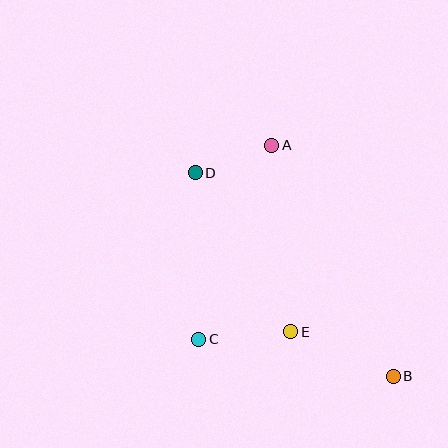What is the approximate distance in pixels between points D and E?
The distance between D and E is approximately 186 pixels.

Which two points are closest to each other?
Points A and D are closest to each other.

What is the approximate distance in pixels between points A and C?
The distance between A and C is approximately 208 pixels.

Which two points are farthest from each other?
Points B and D are farthest from each other.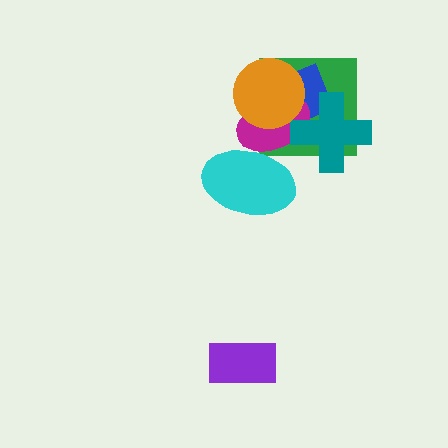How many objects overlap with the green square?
4 objects overlap with the green square.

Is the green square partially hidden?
Yes, it is partially covered by another shape.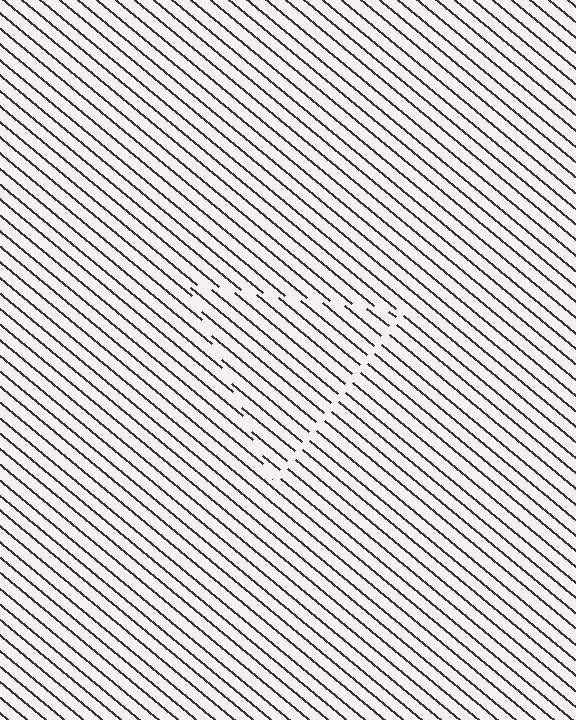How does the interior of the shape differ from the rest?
The interior of the shape contains the same grating, shifted by half a period — the contour is defined by the phase discontinuity where line-ends from the inner and outer gratings abut.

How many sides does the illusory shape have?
3 sides — the line-ends trace a triangle.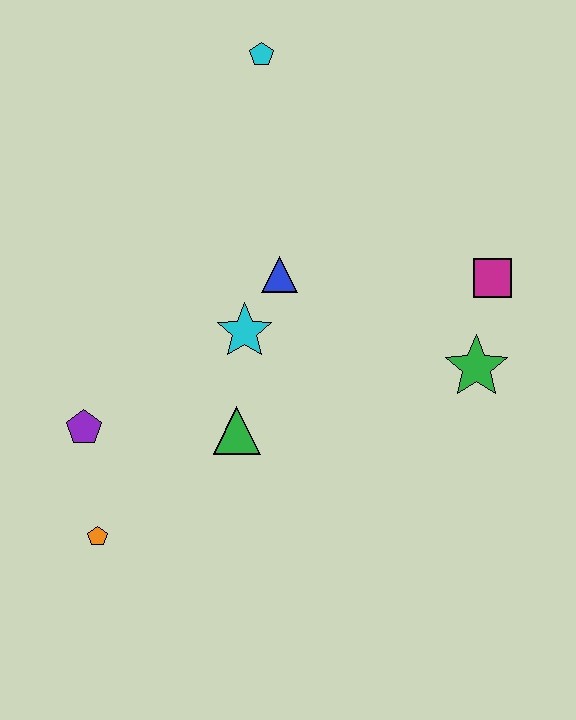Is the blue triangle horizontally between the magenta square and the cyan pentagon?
Yes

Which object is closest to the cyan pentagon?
The blue triangle is closest to the cyan pentagon.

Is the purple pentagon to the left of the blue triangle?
Yes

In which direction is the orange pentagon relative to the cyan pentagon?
The orange pentagon is below the cyan pentagon.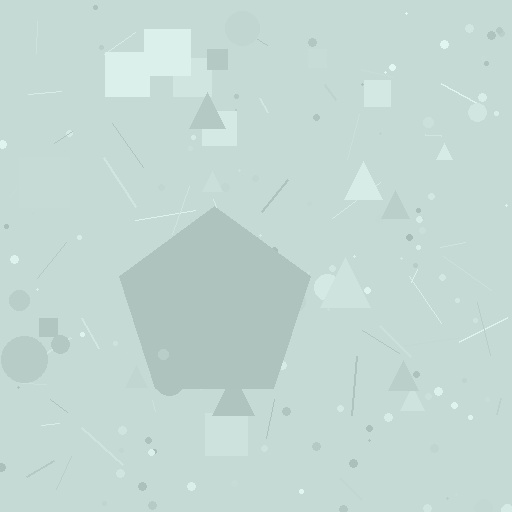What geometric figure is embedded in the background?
A pentagon is embedded in the background.